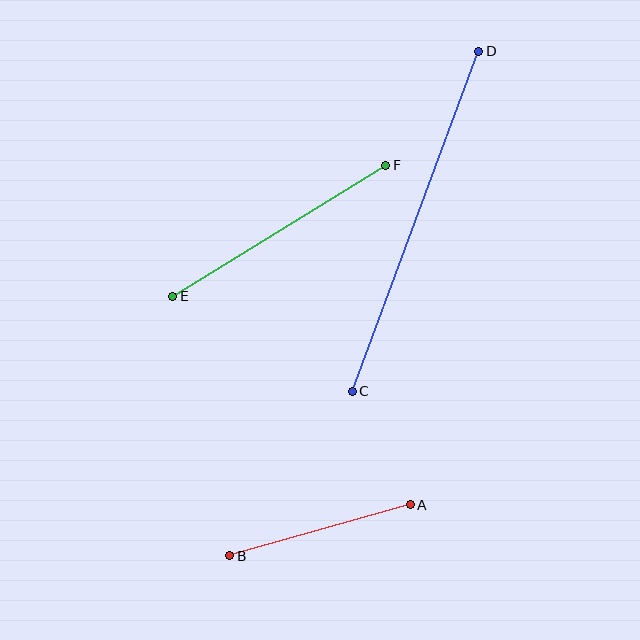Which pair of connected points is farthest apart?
Points C and D are farthest apart.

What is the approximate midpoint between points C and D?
The midpoint is at approximately (415, 221) pixels.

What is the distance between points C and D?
The distance is approximately 363 pixels.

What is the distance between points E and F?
The distance is approximately 250 pixels.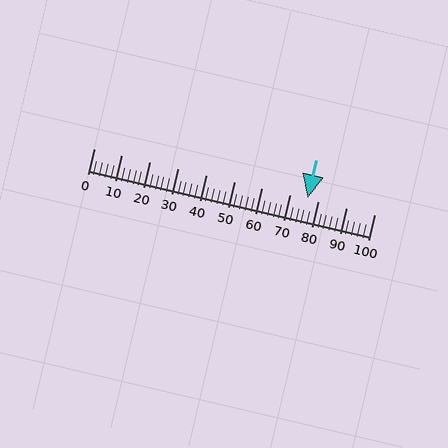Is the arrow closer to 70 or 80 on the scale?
The arrow is closer to 80.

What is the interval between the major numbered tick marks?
The major tick marks are spaced 10 units apart.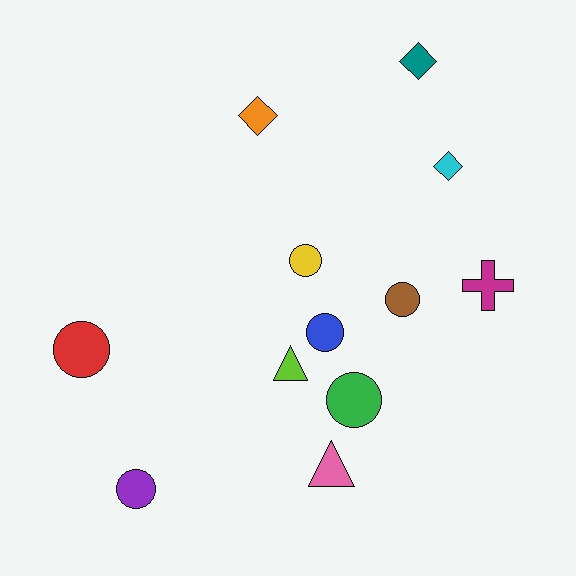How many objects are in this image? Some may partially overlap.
There are 12 objects.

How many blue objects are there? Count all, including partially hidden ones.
There is 1 blue object.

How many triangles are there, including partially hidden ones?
There are 2 triangles.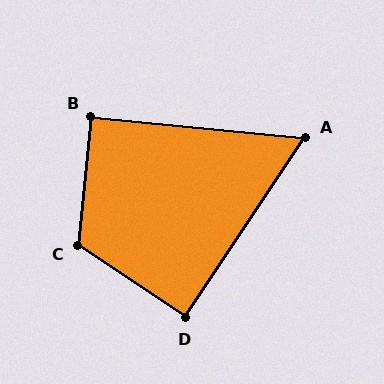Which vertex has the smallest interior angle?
A, at approximately 62 degrees.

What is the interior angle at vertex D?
Approximately 90 degrees (approximately right).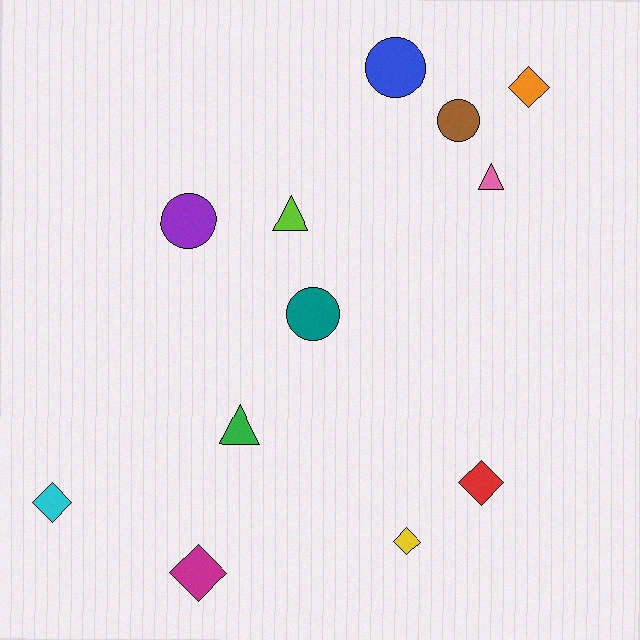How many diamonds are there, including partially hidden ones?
There are 5 diamonds.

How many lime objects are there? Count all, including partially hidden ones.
There is 1 lime object.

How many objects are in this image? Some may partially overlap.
There are 12 objects.